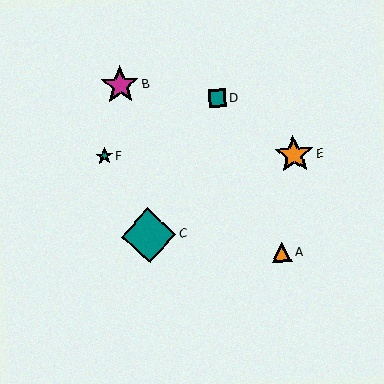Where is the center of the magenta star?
The center of the magenta star is at (120, 85).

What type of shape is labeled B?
Shape B is a magenta star.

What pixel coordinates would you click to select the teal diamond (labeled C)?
Click at (149, 236) to select the teal diamond C.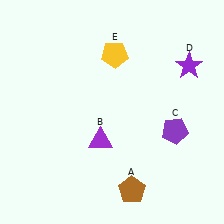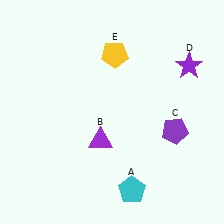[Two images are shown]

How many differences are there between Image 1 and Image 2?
There is 1 difference between the two images.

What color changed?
The pentagon (A) changed from brown in Image 1 to cyan in Image 2.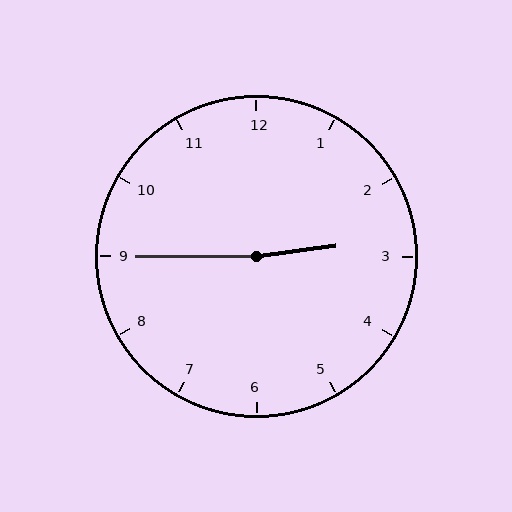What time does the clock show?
2:45.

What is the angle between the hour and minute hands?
Approximately 172 degrees.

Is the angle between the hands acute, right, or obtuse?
It is obtuse.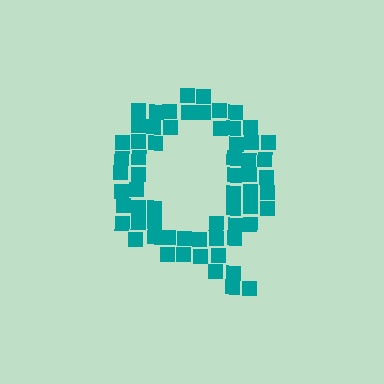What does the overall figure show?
The overall figure shows the letter Q.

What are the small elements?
The small elements are squares.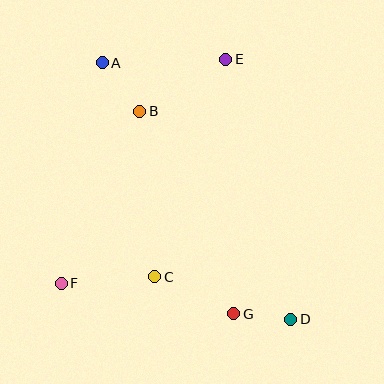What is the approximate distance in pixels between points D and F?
The distance between D and F is approximately 232 pixels.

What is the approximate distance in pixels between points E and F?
The distance between E and F is approximately 278 pixels.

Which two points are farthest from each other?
Points A and D are farthest from each other.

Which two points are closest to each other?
Points D and G are closest to each other.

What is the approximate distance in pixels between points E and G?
The distance between E and G is approximately 255 pixels.